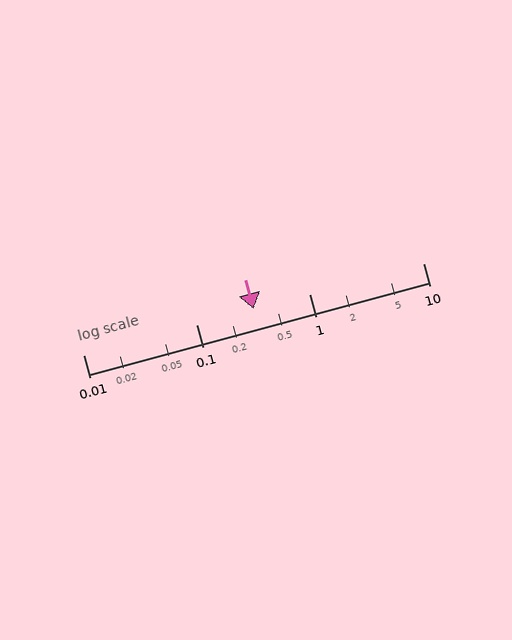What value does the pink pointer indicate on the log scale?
The pointer indicates approximately 0.32.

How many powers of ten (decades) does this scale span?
The scale spans 3 decades, from 0.01 to 10.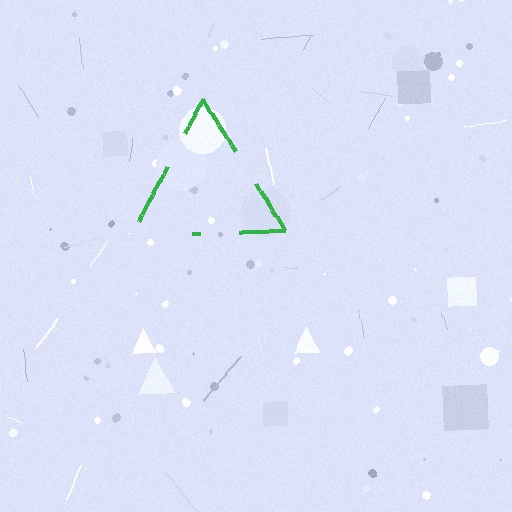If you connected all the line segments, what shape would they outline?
They would outline a triangle.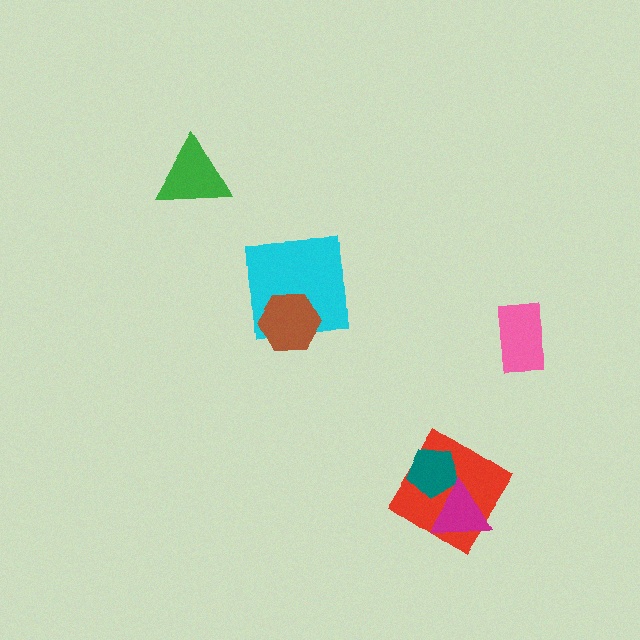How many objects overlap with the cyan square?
1 object overlaps with the cyan square.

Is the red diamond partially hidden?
Yes, it is partially covered by another shape.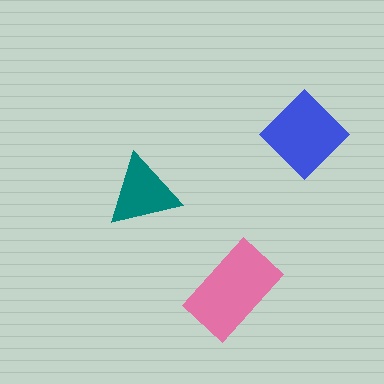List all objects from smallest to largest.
The teal triangle, the blue diamond, the pink rectangle.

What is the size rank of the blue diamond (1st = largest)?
2nd.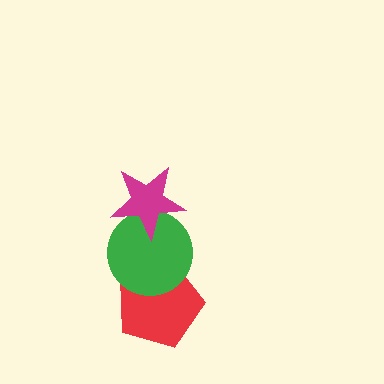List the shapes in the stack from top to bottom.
From top to bottom: the magenta star, the green circle, the red pentagon.